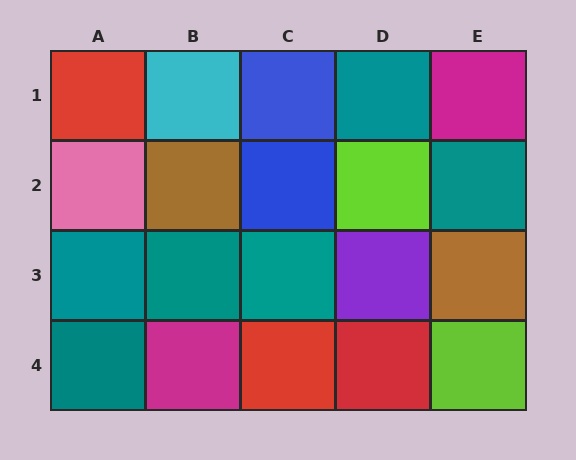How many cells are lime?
2 cells are lime.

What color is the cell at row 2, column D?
Lime.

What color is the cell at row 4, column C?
Red.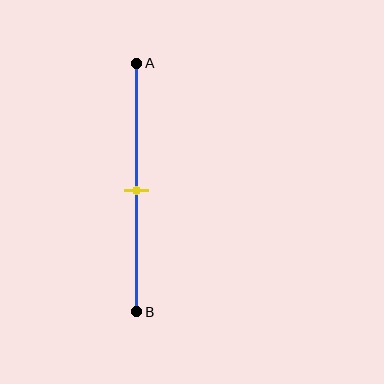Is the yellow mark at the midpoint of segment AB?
Yes, the mark is approximately at the midpoint.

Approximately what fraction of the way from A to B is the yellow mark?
The yellow mark is approximately 50% of the way from A to B.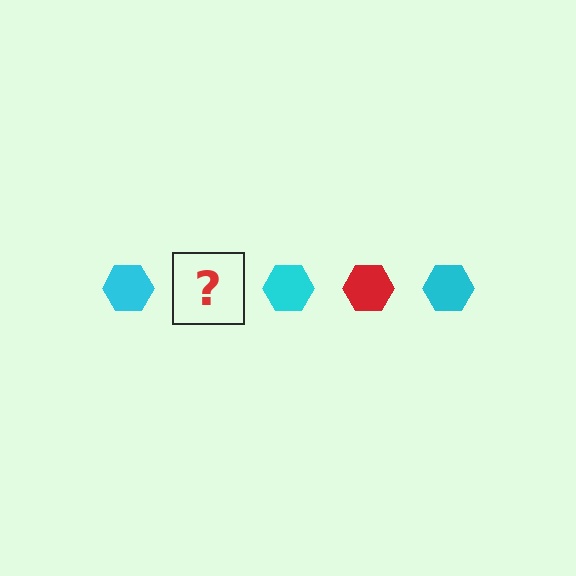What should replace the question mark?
The question mark should be replaced with a red hexagon.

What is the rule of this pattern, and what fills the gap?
The rule is that the pattern cycles through cyan, red hexagons. The gap should be filled with a red hexagon.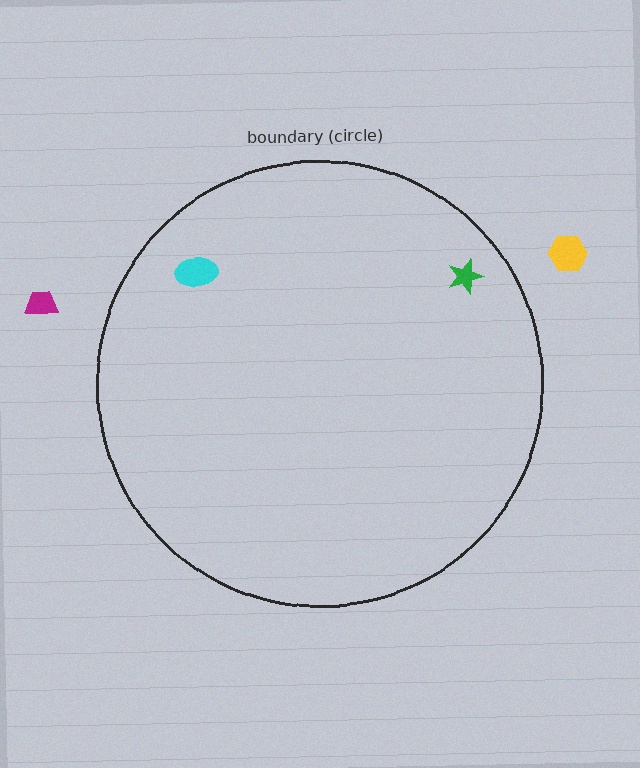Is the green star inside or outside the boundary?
Inside.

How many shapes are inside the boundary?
2 inside, 2 outside.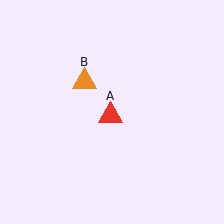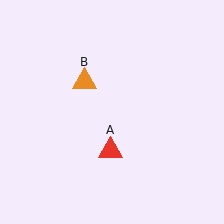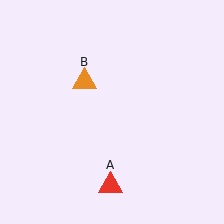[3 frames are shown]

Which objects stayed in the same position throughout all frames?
Orange triangle (object B) remained stationary.